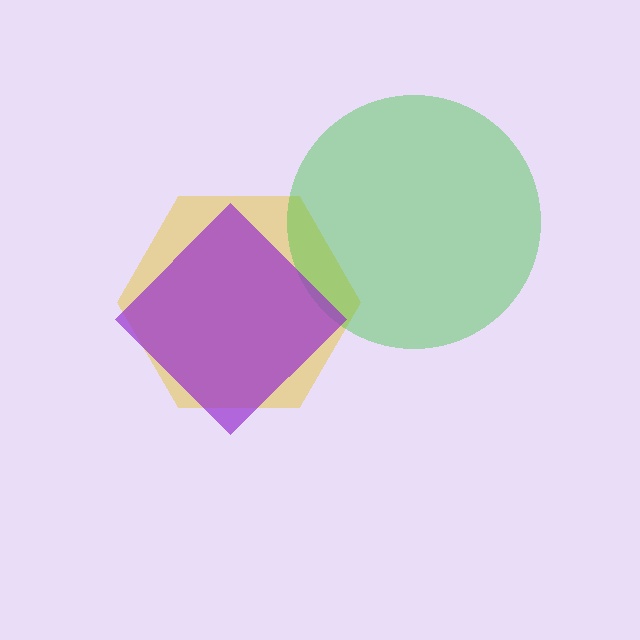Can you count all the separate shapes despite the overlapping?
Yes, there are 3 separate shapes.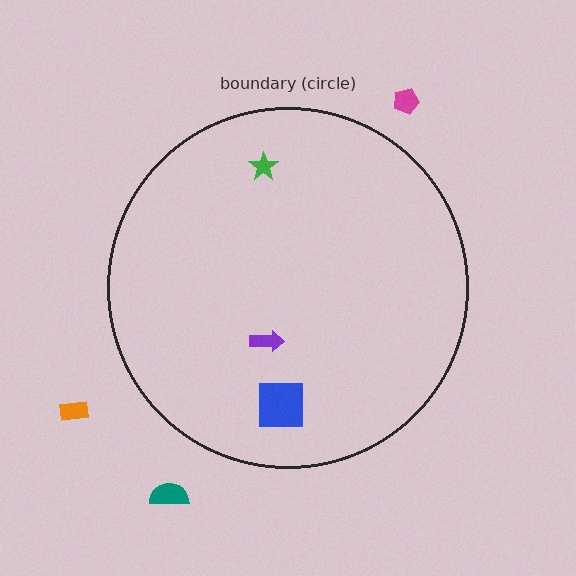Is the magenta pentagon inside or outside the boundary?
Outside.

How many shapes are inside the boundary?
3 inside, 3 outside.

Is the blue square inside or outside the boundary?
Inside.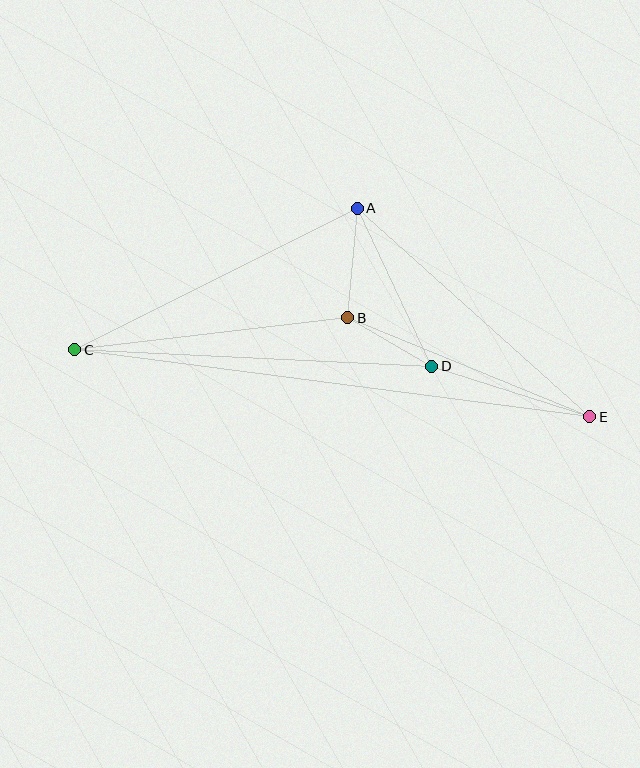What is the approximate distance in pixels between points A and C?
The distance between A and C is approximately 316 pixels.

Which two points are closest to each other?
Points B and D are closest to each other.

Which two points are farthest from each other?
Points C and E are farthest from each other.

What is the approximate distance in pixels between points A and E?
The distance between A and E is approximately 312 pixels.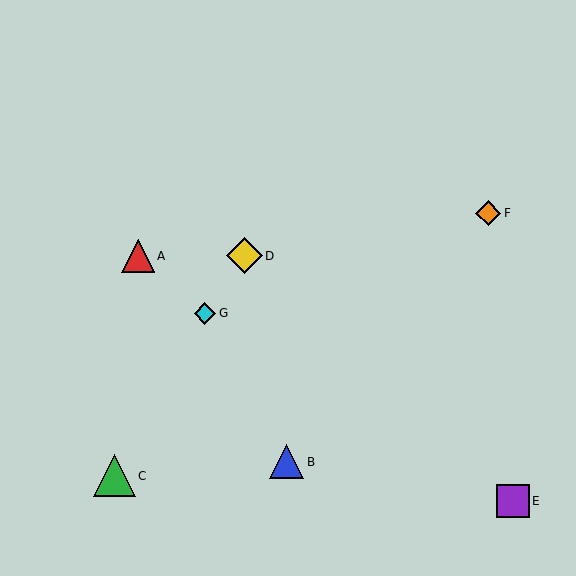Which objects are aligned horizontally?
Objects A, D are aligned horizontally.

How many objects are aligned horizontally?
2 objects (A, D) are aligned horizontally.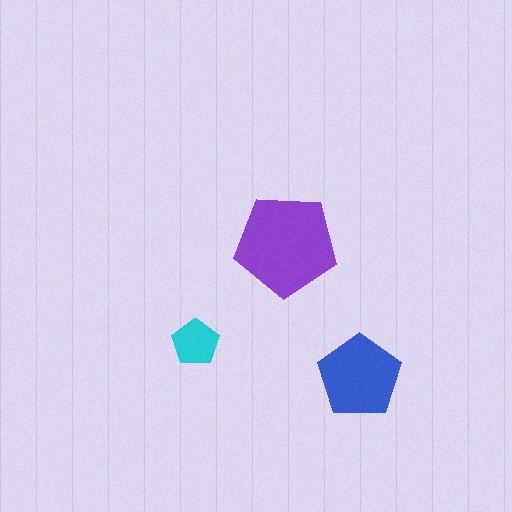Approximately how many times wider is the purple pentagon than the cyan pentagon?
About 2 times wider.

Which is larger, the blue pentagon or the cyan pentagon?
The blue one.